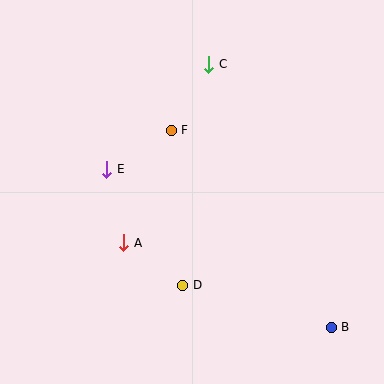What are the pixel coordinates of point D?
Point D is at (183, 285).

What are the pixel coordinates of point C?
Point C is at (209, 64).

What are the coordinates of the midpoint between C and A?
The midpoint between C and A is at (166, 153).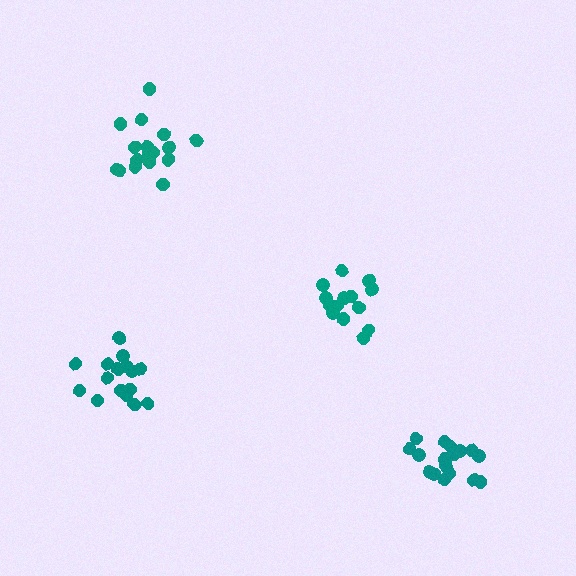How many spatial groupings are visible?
There are 4 spatial groupings.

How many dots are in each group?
Group 1: 16 dots, Group 2: 18 dots, Group 3: 17 dots, Group 4: 15 dots (66 total).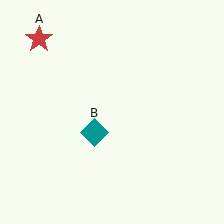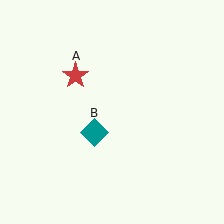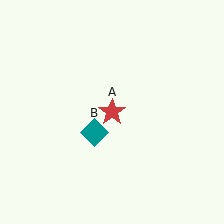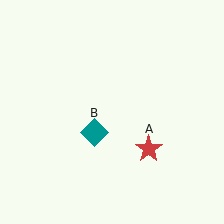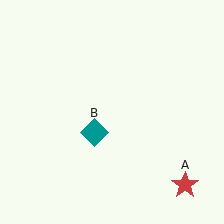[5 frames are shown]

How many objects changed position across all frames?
1 object changed position: red star (object A).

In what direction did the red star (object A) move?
The red star (object A) moved down and to the right.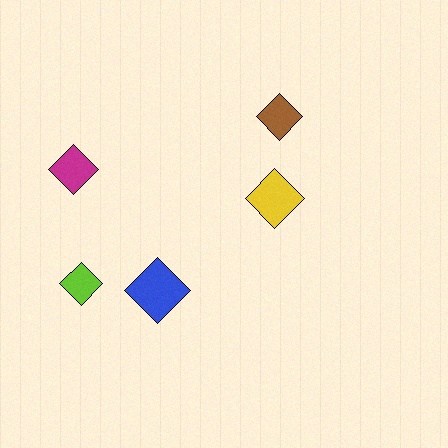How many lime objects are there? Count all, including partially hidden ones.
There is 1 lime object.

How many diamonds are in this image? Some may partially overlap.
There are 5 diamonds.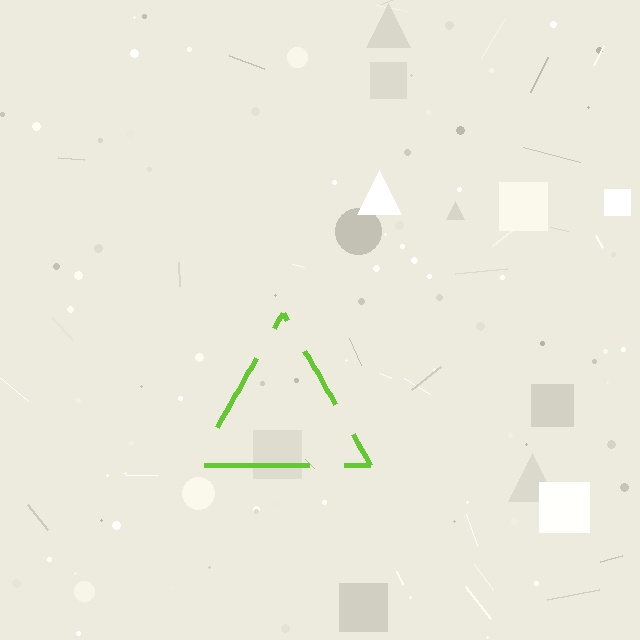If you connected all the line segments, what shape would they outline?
They would outline a triangle.